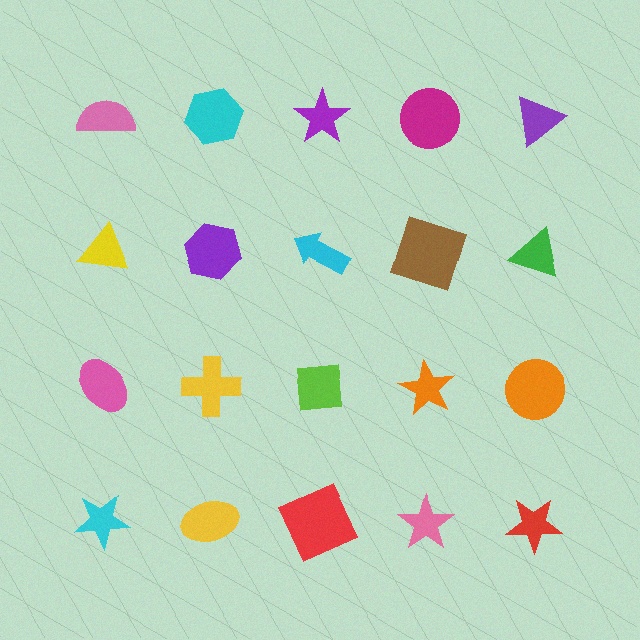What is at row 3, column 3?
A lime square.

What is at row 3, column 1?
A pink ellipse.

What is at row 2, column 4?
A brown square.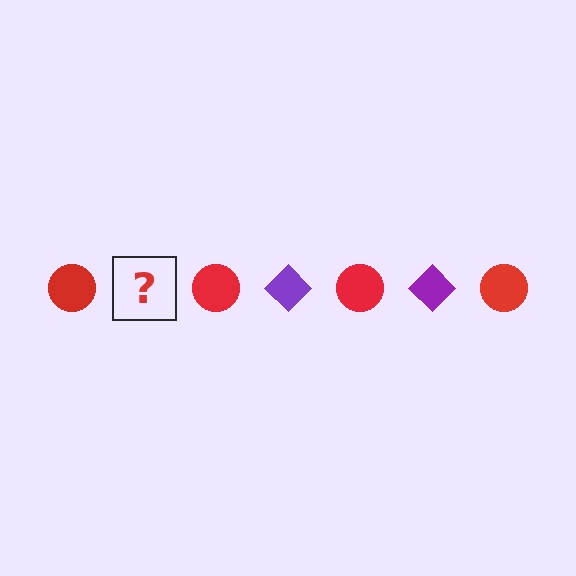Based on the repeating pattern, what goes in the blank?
The blank should be a purple diamond.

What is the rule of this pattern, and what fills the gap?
The rule is that the pattern alternates between red circle and purple diamond. The gap should be filled with a purple diamond.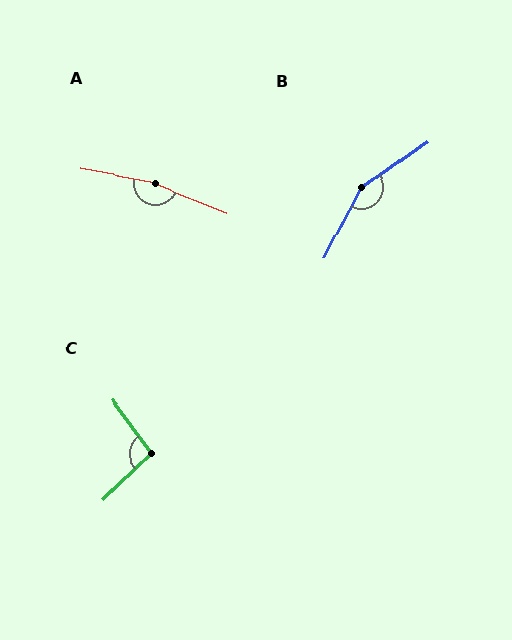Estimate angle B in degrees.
Approximately 153 degrees.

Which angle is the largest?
A, at approximately 169 degrees.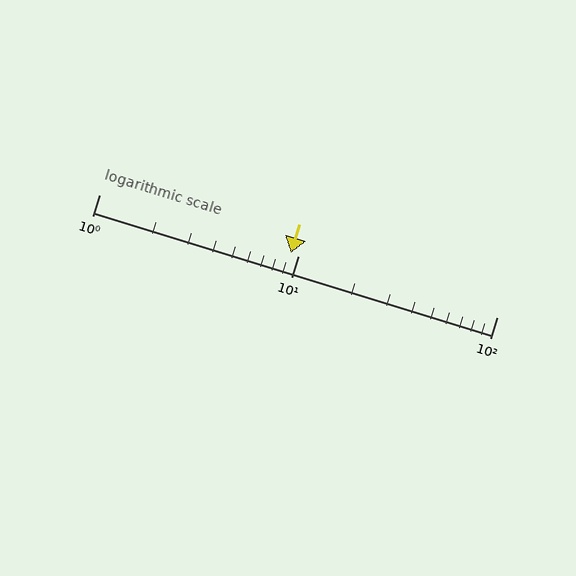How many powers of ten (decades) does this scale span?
The scale spans 2 decades, from 1 to 100.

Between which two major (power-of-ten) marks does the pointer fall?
The pointer is between 1 and 10.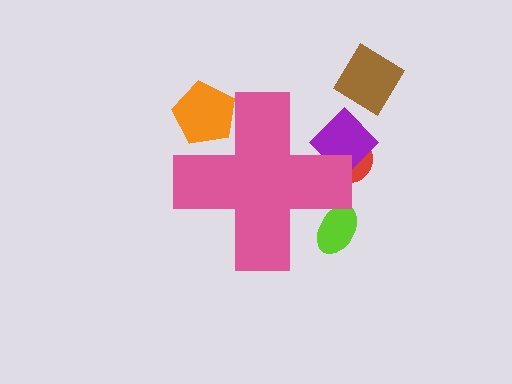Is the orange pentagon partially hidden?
Yes, the orange pentagon is partially hidden behind the pink cross.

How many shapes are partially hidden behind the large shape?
4 shapes are partially hidden.